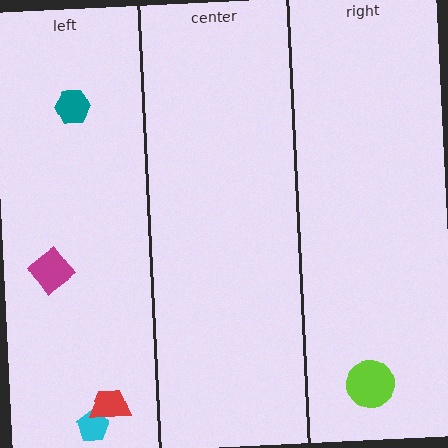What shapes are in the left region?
The magenta diamond, the cyan pentagon, the red trapezoid, the teal hexagon.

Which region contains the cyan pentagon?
The left region.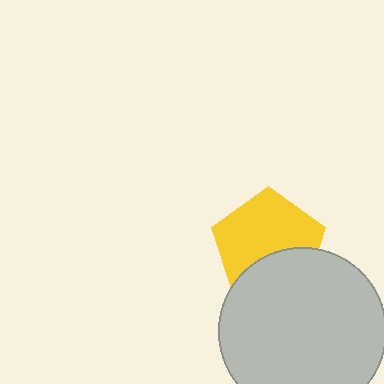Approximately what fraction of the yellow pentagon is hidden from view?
Roughly 35% of the yellow pentagon is hidden behind the light gray circle.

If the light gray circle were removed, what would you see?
You would see the complete yellow pentagon.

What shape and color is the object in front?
The object in front is a light gray circle.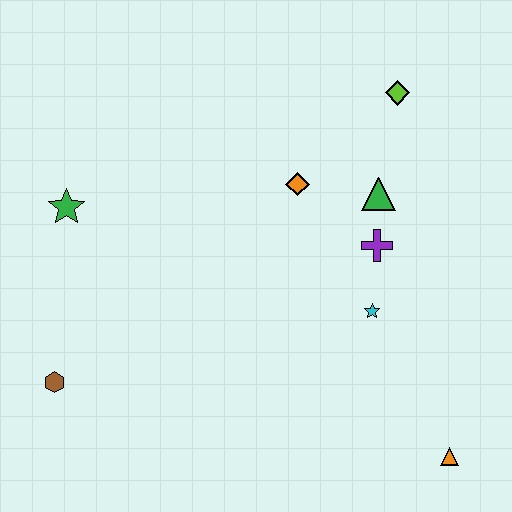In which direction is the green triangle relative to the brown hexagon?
The green triangle is to the right of the brown hexagon.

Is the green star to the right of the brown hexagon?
Yes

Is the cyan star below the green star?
Yes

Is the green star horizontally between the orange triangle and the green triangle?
No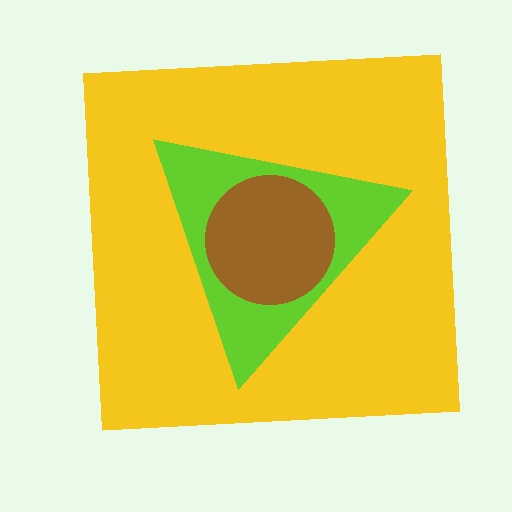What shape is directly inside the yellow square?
The lime triangle.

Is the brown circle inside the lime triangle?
Yes.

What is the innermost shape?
The brown circle.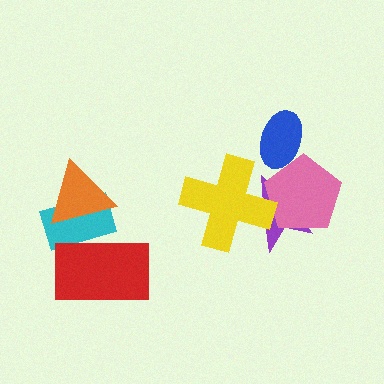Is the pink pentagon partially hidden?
Yes, it is partially covered by another shape.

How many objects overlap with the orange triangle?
1 object overlaps with the orange triangle.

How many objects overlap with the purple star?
2 objects overlap with the purple star.